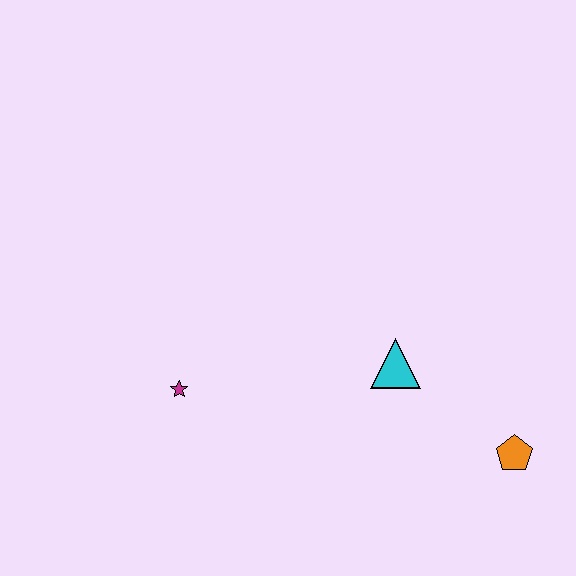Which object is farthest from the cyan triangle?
The magenta star is farthest from the cyan triangle.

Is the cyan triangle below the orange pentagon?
No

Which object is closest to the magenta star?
The cyan triangle is closest to the magenta star.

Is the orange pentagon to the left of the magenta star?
No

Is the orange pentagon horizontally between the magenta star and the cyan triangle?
No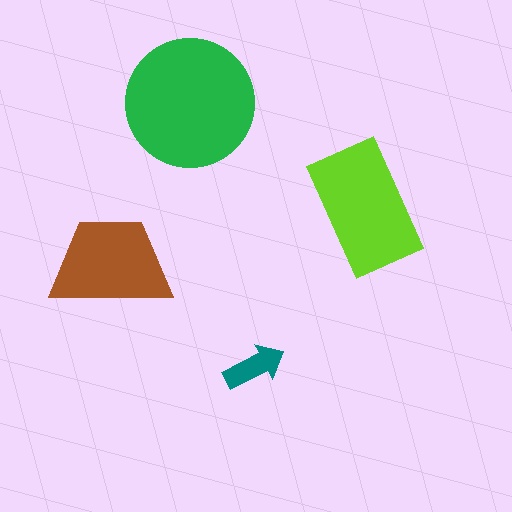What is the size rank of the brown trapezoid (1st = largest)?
3rd.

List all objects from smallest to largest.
The teal arrow, the brown trapezoid, the lime rectangle, the green circle.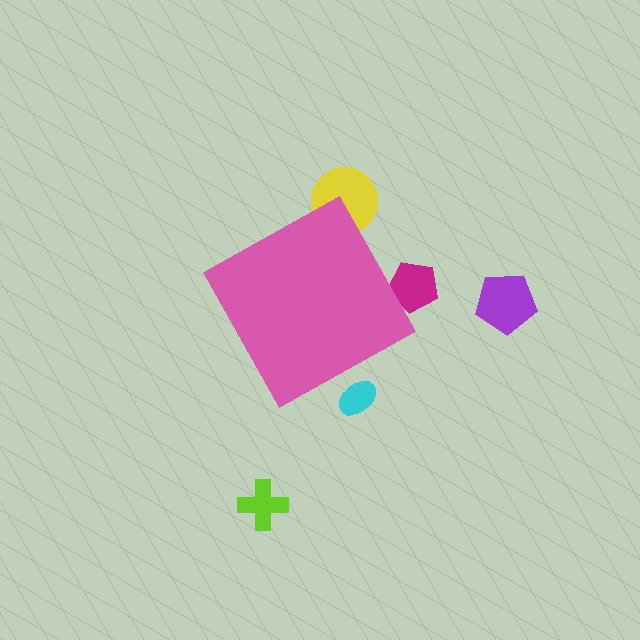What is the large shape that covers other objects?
A pink diamond.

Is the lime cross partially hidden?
No, the lime cross is fully visible.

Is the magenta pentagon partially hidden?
Yes, the magenta pentagon is partially hidden behind the pink diamond.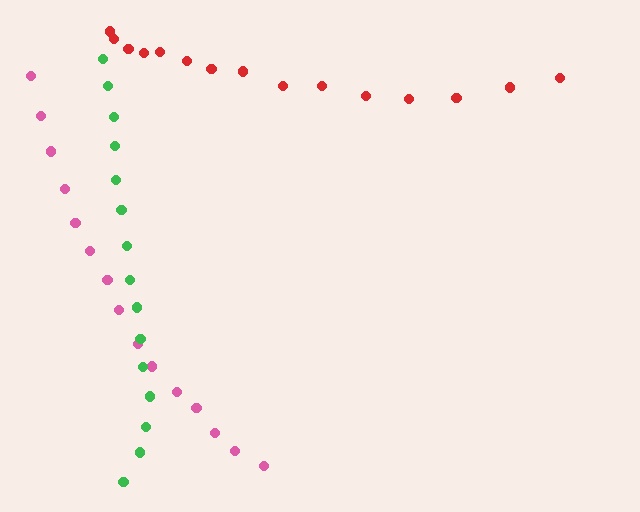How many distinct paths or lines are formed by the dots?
There are 3 distinct paths.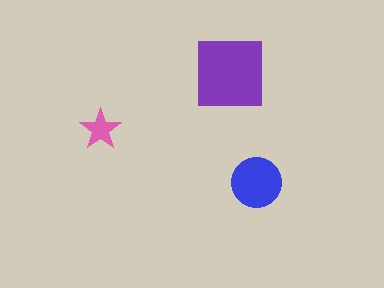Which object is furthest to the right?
The blue circle is rightmost.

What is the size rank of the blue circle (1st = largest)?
2nd.